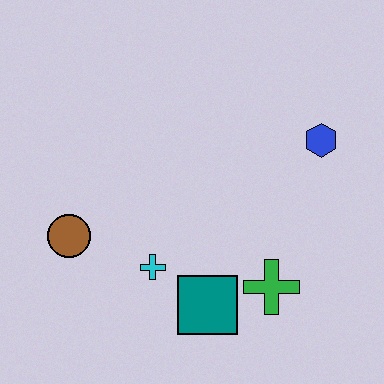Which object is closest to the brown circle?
The cyan cross is closest to the brown circle.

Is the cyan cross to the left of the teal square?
Yes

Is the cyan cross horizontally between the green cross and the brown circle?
Yes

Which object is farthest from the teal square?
The blue hexagon is farthest from the teal square.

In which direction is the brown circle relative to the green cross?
The brown circle is to the left of the green cross.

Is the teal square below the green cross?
Yes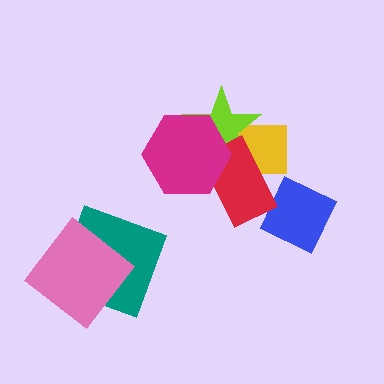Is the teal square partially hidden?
Yes, it is partially covered by another shape.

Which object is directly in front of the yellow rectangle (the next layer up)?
The lime star is directly in front of the yellow rectangle.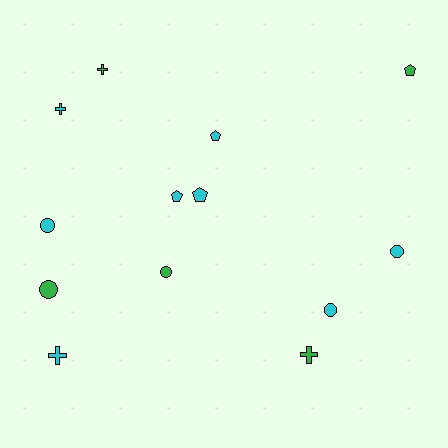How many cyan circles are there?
There are 3 cyan circles.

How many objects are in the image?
There are 13 objects.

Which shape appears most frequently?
Circle, with 5 objects.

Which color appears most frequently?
Cyan, with 8 objects.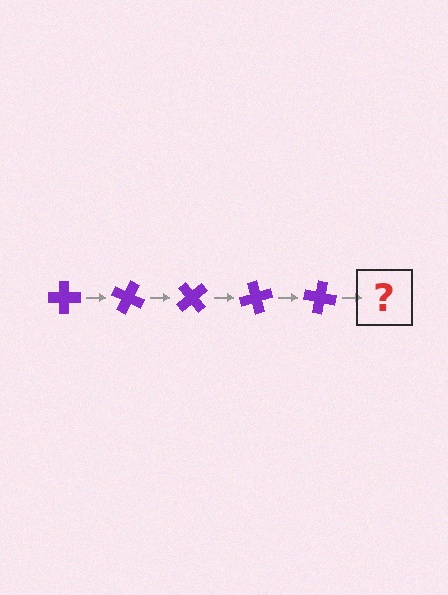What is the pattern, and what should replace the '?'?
The pattern is that the cross rotates 25 degrees each step. The '?' should be a purple cross rotated 125 degrees.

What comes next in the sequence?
The next element should be a purple cross rotated 125 degrees.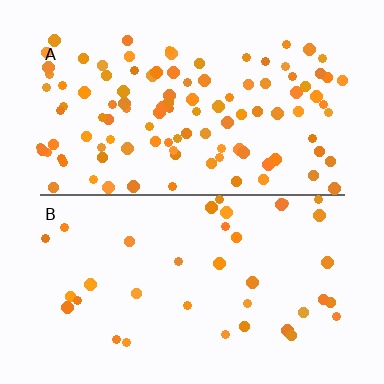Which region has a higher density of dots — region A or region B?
A (the top).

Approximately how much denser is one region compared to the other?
Approximately 2.9× — region A over region B.